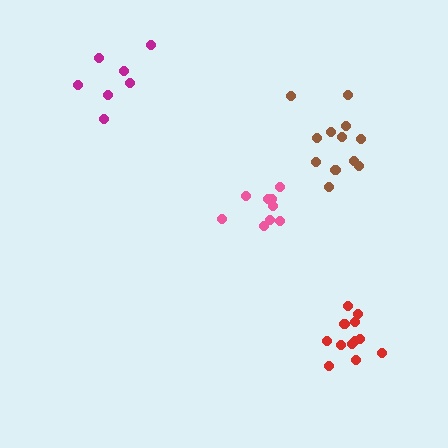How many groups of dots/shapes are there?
There are 4 groups.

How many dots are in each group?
Group 1: 12 dots, Group 2: 9 dots, Group 3: 12 dots, Group 4: 7 dots (40 total).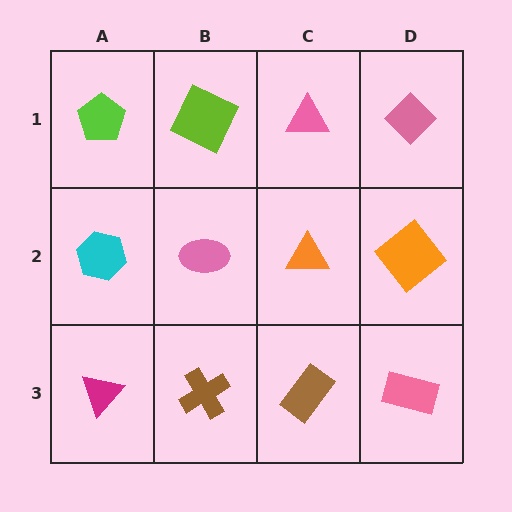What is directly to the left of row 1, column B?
A lime pentagon.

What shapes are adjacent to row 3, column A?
A cyan hexagon (row 2, column A), a brown cross (row 3, column B).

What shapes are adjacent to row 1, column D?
An orange diamond (row 2, column D), a pink triangle (row 1, column C).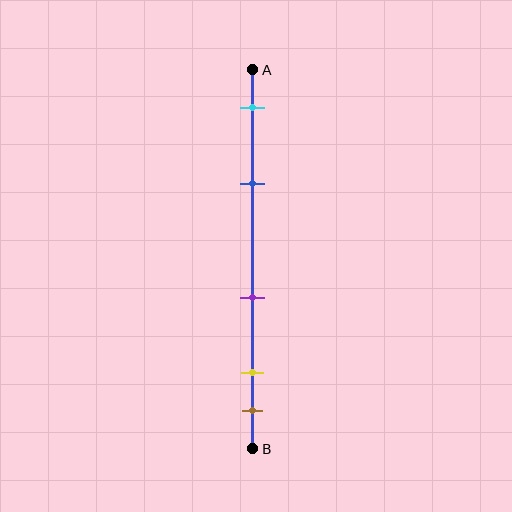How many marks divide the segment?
There are 5 marks dividing the segment.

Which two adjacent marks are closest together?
The yellow and brown marks are the closest adjacent pair.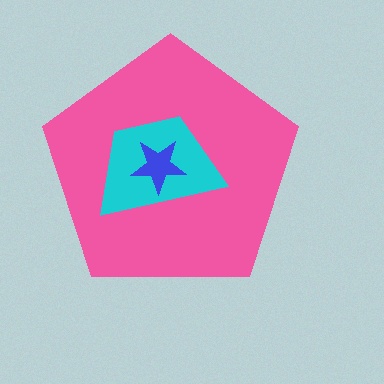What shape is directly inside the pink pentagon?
The cyan trapezoid.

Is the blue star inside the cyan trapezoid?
Yes.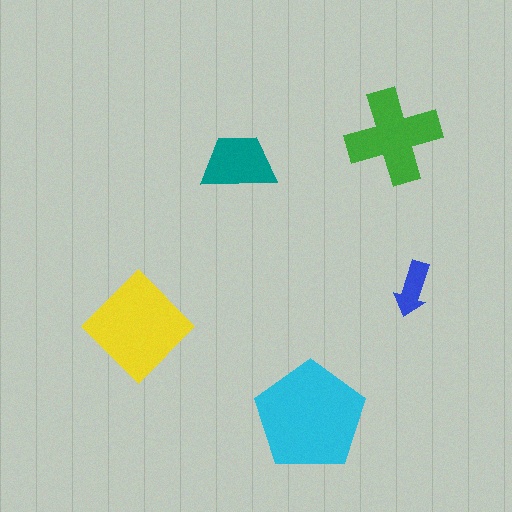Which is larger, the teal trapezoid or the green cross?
The green cross.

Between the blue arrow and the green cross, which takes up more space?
The green cross.